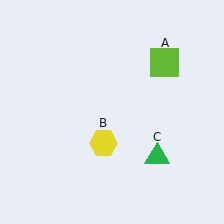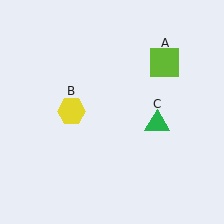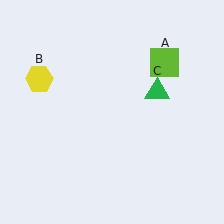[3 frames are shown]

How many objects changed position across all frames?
2 objects changed position: yellow hexagon (object B), green triangle (object C).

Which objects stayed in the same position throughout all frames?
Lime square (object A) remained stationary.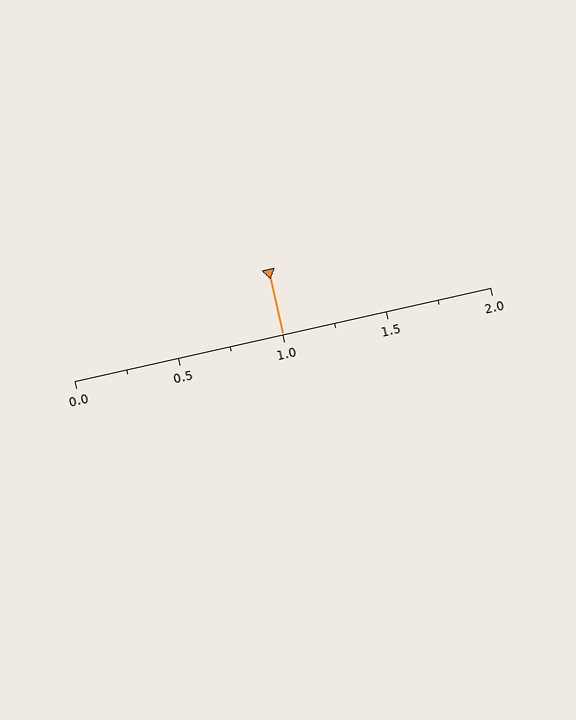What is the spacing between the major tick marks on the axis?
The major ticks are spaced 0.5 apart.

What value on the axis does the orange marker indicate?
The marker indicates approximately 1.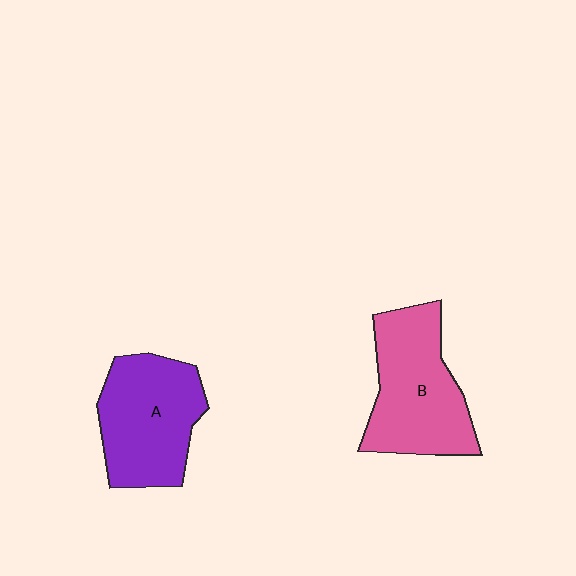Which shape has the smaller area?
Shape A (purple).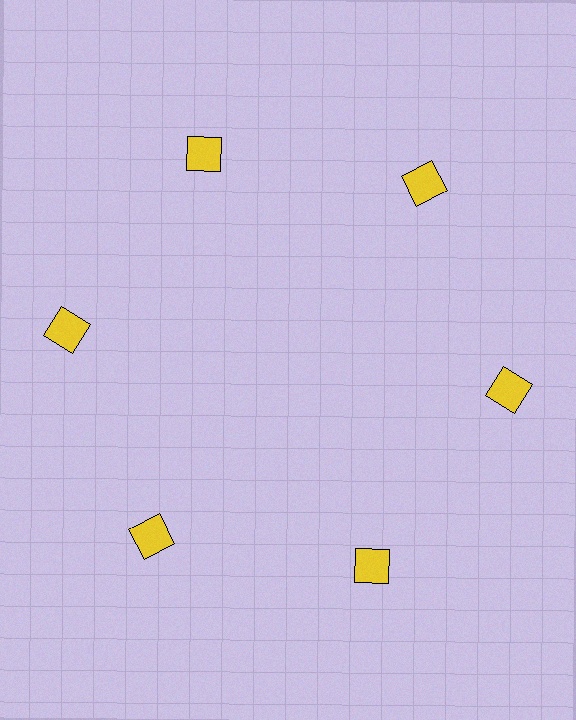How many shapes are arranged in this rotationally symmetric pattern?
There are 6 shapes, arranged in 6 groups of 1.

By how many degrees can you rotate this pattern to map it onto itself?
The pattern maps onto itself every 60 degrees of rotation.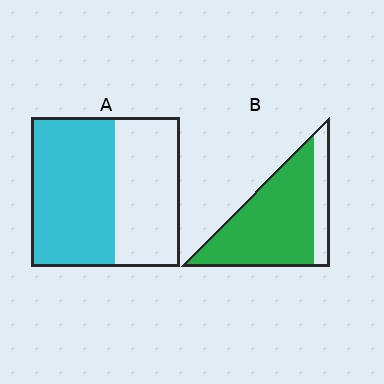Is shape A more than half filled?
Yes.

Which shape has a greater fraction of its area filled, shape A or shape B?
Shape B.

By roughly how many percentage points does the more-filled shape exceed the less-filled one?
By roughly 25 percentage points (B over A).